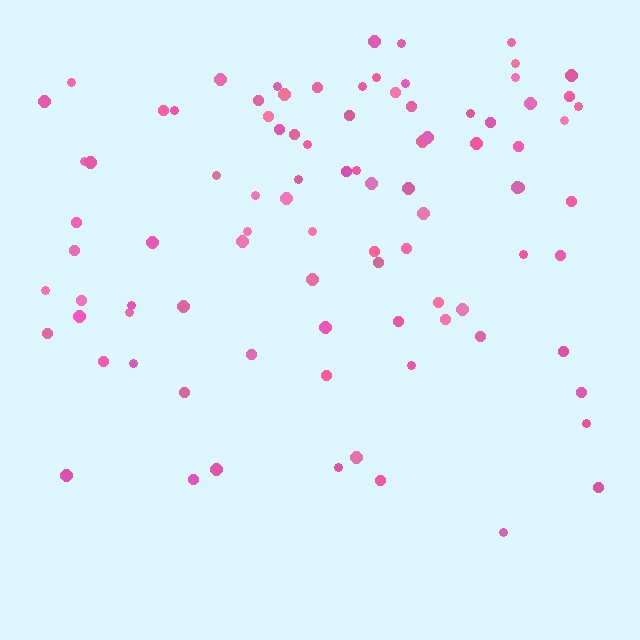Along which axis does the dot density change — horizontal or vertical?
Vertical.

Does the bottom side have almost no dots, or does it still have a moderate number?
Still a moderate number, just noticeably fewer than the top.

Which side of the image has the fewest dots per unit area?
The bottom.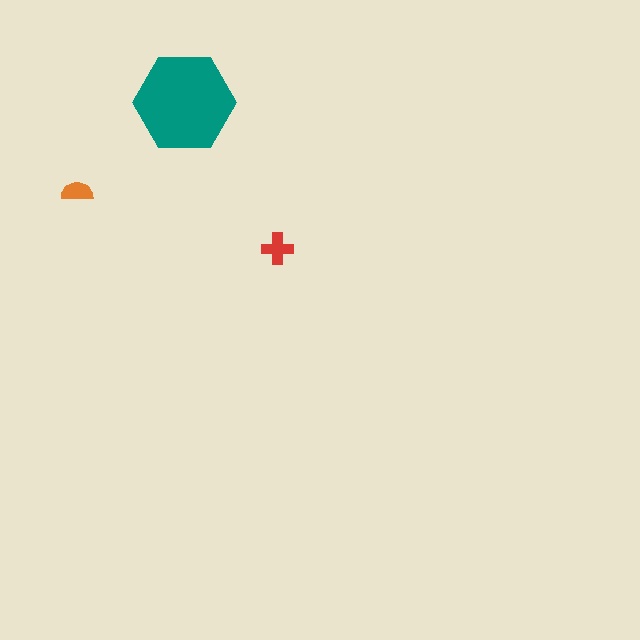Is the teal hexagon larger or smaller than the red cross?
Larger.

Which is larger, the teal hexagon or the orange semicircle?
The teal hexagon.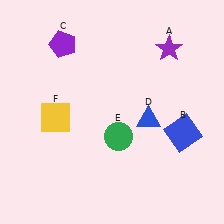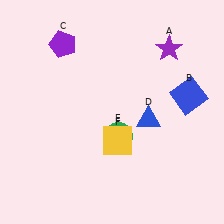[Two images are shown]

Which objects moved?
The objects that moved are: the blue square (B), the yellow square (F).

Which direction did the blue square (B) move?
The blue square (B) moved up.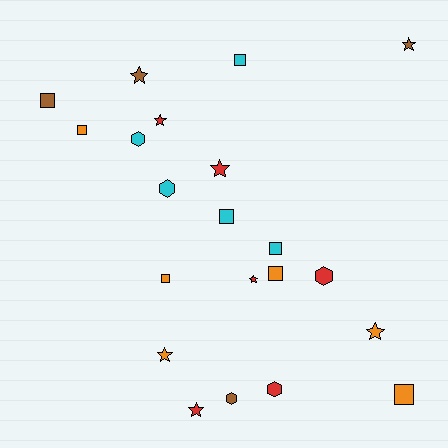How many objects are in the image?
There are 21 objects.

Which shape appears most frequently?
Star, with 8 objects.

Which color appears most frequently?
Orange, with 6 objects.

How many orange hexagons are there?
There are no orange hexagons.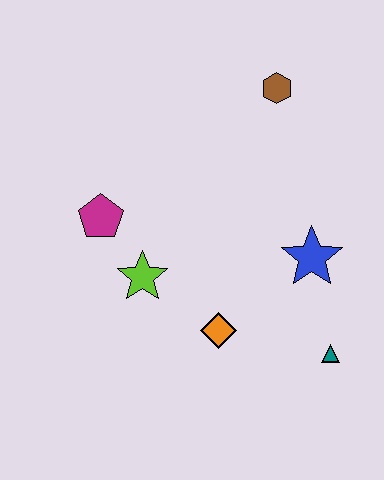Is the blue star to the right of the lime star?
Yes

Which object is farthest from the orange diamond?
The brown hexagon is farthest from the orange diamond.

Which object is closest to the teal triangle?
The blue star is closest to the teal triangle.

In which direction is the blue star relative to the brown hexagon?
The blue star is below the brown hexagon.